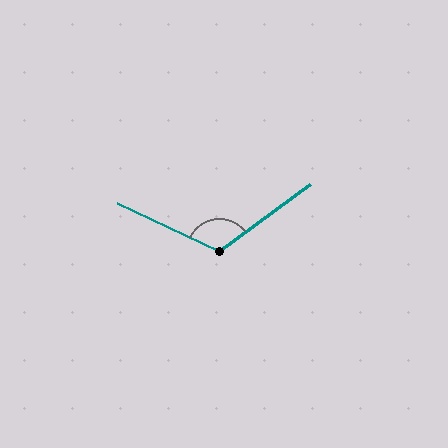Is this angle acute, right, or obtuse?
It is obtuse.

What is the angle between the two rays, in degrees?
Approximately 118 degrees.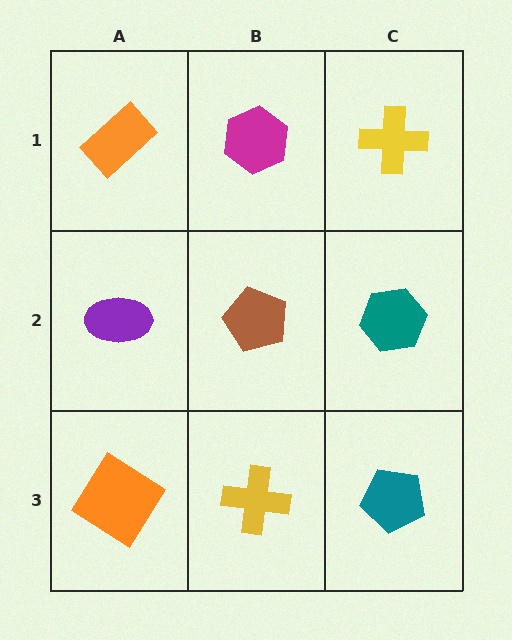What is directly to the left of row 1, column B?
An orange rectangle.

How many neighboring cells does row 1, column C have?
2.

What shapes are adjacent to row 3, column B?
A brown pentagon (row 2, column B), an orange diamond (row 3, column A), a teal pentagon (row 3, column C).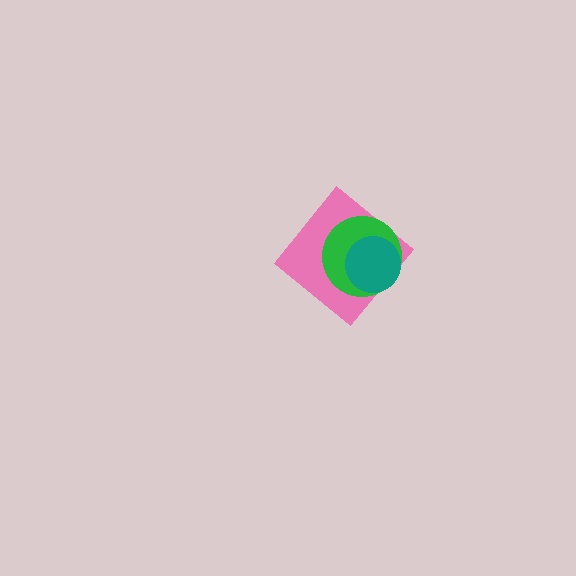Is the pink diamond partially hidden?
Yes, it is partially covered by another shape.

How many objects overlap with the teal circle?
2 objects overlap with the teal circle.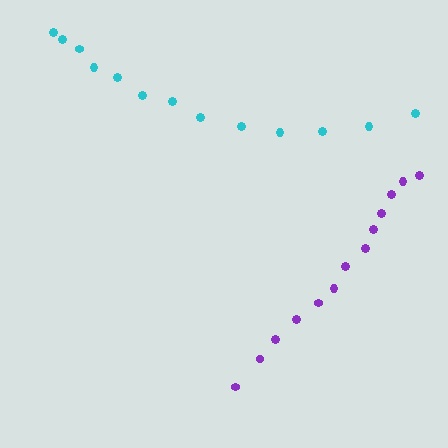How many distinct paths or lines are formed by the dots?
There are 2 distinct paths.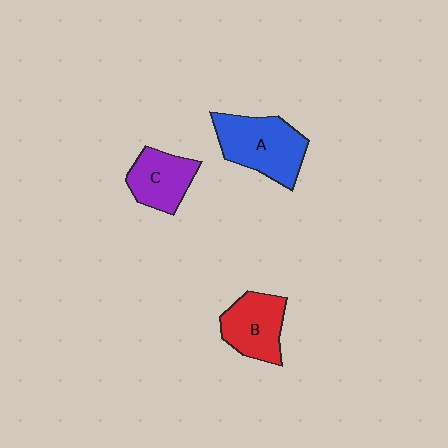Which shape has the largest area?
Shape A (blue).